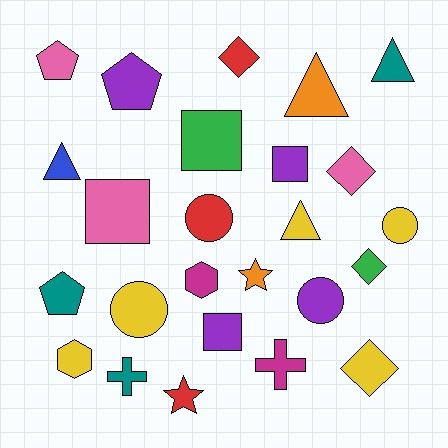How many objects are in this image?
There are 25 objects.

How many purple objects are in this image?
There are 4 purple objects.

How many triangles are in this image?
There are 4 triangles.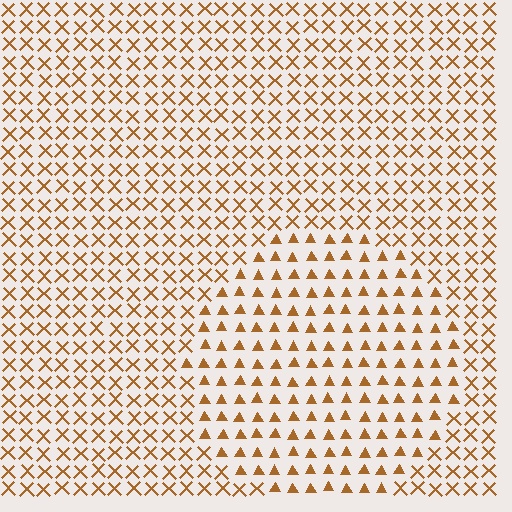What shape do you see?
I see a circle.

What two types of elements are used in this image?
The image uses triangles inside the circle region and X marks outside it.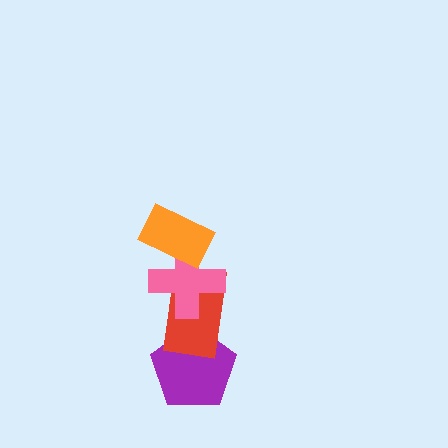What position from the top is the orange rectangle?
The orange rectangle is 1st from the top.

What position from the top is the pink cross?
The pink cross is 2nd from the top.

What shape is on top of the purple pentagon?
The red rectangle is on top of the purple pentagon.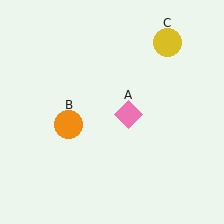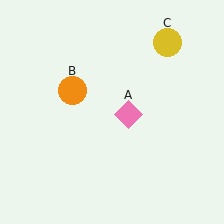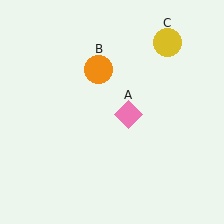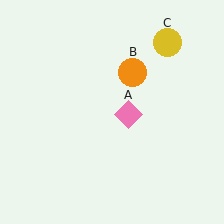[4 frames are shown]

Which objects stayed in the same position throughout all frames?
Pink diamond (object A) and yellow circle (object C) remained stationary.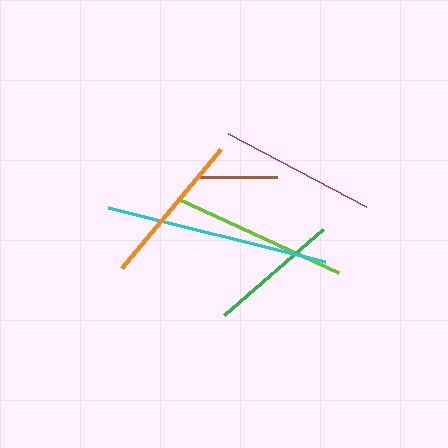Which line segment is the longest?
The cyan line is the longest at approximately 224 pixels.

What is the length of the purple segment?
The purple segment is approximately 156 pixels long.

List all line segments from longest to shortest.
From longest to shortest: cyan, lime, purple, orange, green, brown.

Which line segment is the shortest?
The brown line is the shortest at approximately 80 pixels.